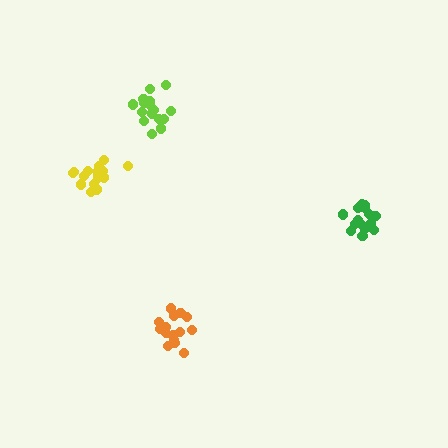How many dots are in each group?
Group 1: 17 dots, Group 2: 16 dots, Group 3: 17 dots, Group 4: 17 dots (67 total).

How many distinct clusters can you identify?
There are 4 distinct clusters.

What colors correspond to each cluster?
The clusters are colored: orange, yellow, green, lime.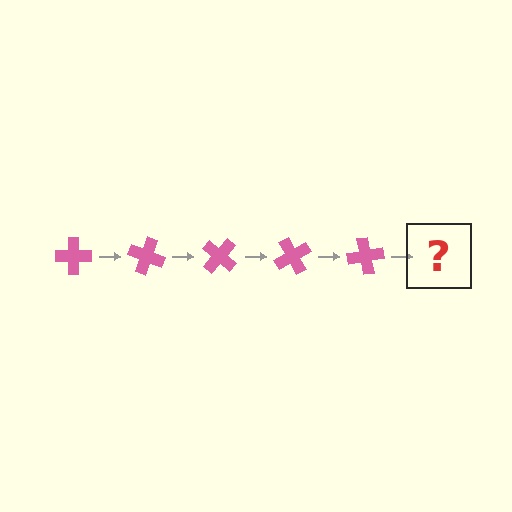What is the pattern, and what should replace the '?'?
The pattern is that the cross rotates 20 degrees each step. The '?' should be a pink cross rotated 100 degrees.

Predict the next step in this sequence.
The next step is a pink cross rotated 100 degrees.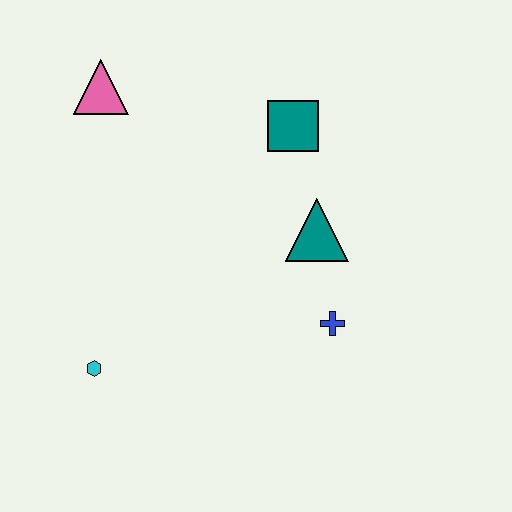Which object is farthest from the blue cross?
The pink triangle is farthest from the blue cross.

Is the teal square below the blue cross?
No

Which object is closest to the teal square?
The teal triangle is closest to the teal square.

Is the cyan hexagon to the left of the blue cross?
Yes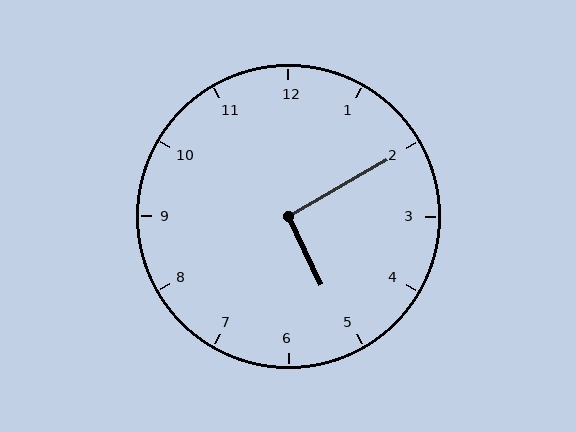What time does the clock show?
5:10.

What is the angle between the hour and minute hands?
Approximately 95 degrees.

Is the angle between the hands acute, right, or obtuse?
It is right.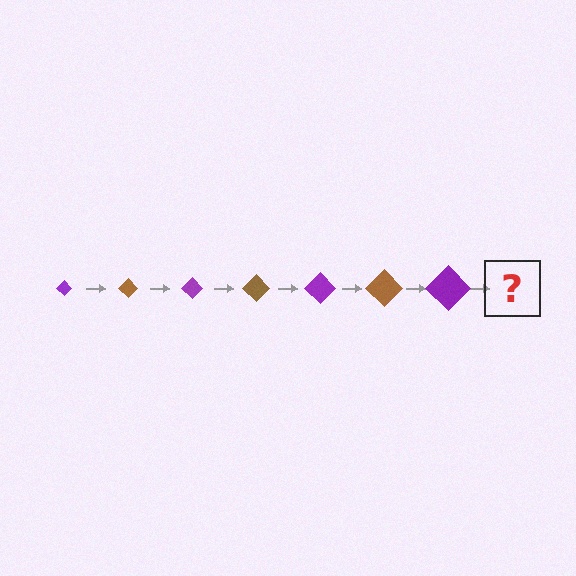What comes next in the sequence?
The next element should be a brown diamond, larger than the previous one.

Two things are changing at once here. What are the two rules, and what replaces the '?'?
The two rules are that the diamond grows larger each step and the color cycles through purple and brown. The '?' should be a brown diamond, larger than the previous one.